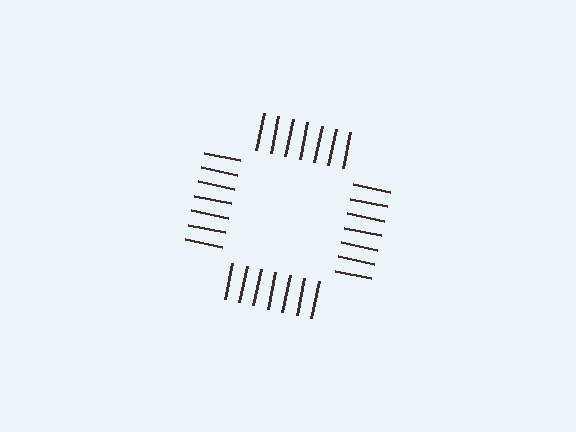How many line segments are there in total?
28 — 7 along each of the 4 edges.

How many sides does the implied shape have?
4 sides — the line-ends trace a square.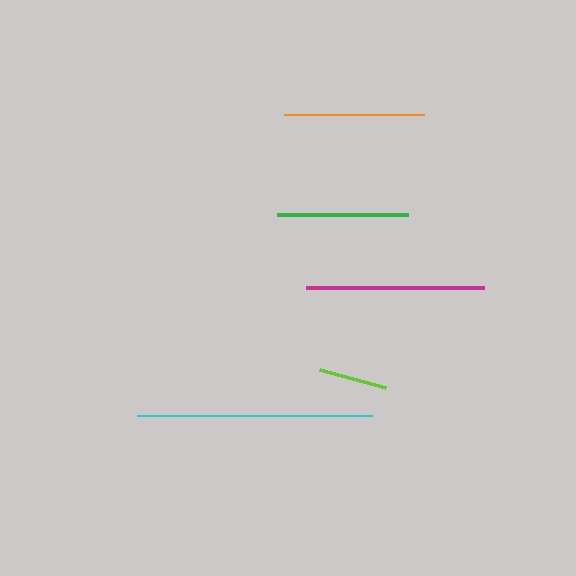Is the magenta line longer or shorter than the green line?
The magenta line is longer than the green line.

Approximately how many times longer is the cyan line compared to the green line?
The cyan line is approximately 1.8 times the length of the green line.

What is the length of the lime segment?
The lime segment is approximately 68 pixels long.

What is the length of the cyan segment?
The cyan segment is approximately 235 pixels long.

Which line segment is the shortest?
The lime line is the shortest at approximately 68 pixels.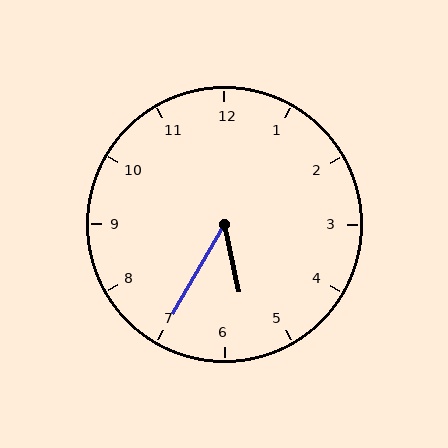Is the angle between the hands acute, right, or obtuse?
It is acute.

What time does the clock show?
5:35.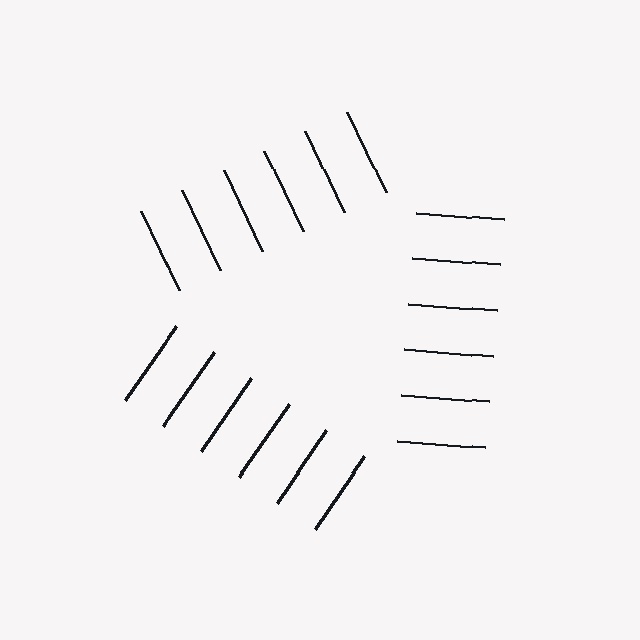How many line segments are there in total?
18 — 6 along each of the 3 edges.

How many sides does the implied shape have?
3 sides — the line-ends trace a triangle.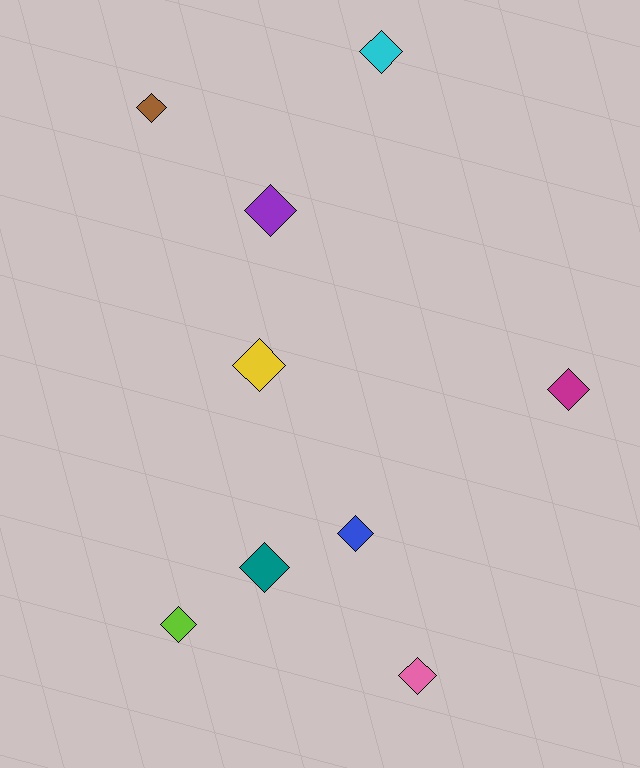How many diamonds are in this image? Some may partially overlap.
There are 9 diamonds.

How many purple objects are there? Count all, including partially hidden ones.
There is 1 purple object.